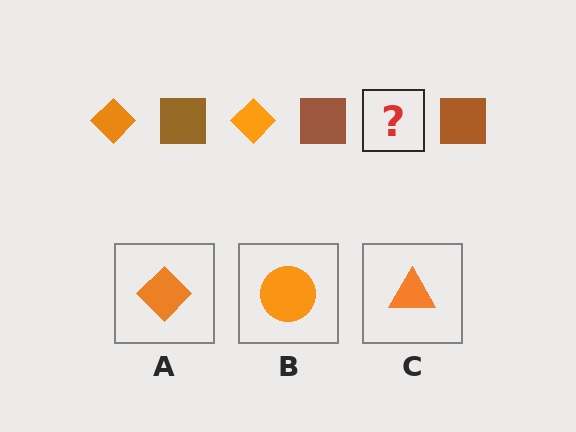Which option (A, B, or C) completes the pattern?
A.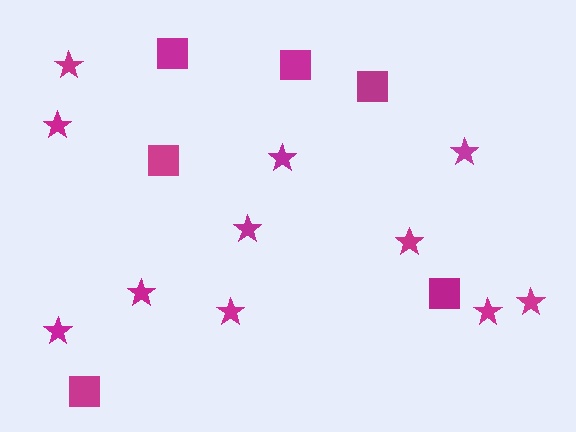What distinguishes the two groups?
There are 2 groups: one group of squares (6) and one group of stars (11).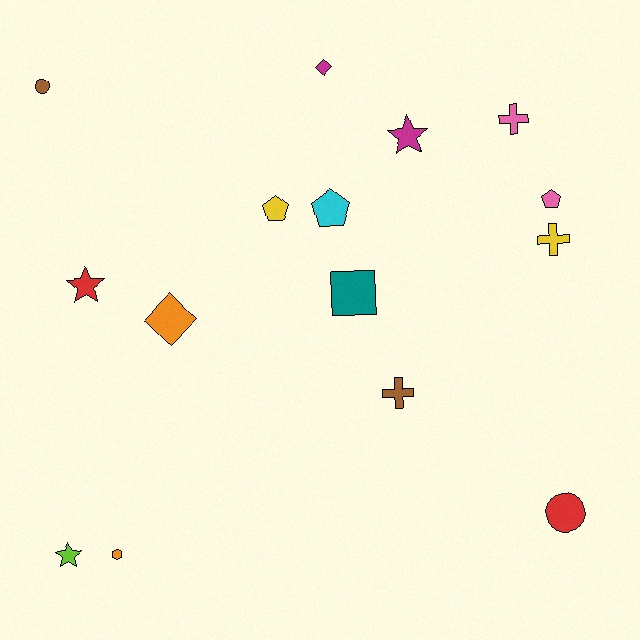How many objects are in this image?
There are 15 objects.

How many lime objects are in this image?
There is 1 lime object.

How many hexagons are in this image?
There is 1 hexagon.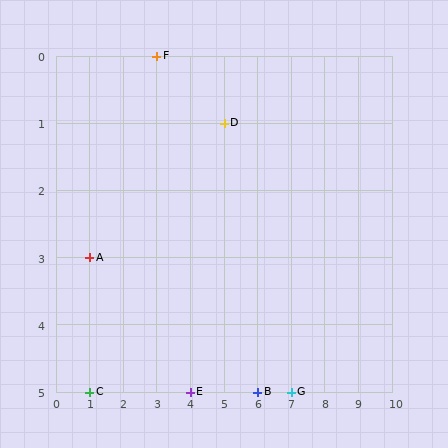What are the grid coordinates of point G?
Point G is at grid coordinates (7, 5).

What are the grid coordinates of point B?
Point B is at grid coordinates (6, 5).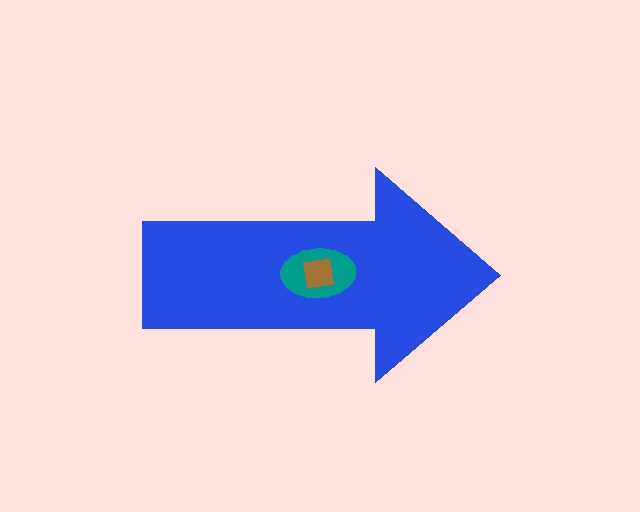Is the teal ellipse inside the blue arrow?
Yes.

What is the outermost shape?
The blue arrow.